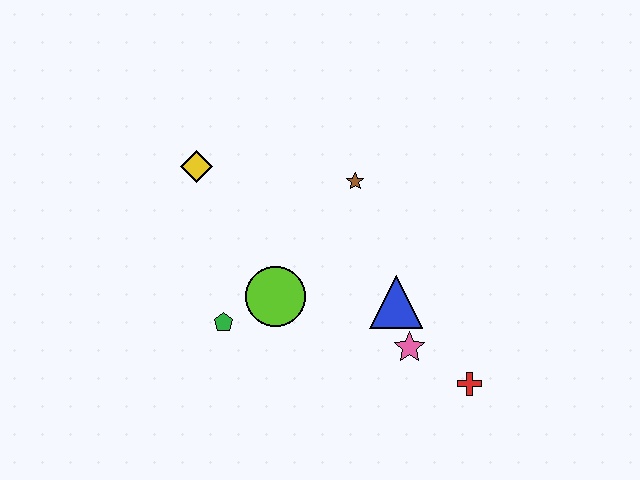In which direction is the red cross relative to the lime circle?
The red cross is to the right of the lime circle.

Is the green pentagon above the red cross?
Yes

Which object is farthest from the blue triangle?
The yellow diamond is farthest from the blue triangle.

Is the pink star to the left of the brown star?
No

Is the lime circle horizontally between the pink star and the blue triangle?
No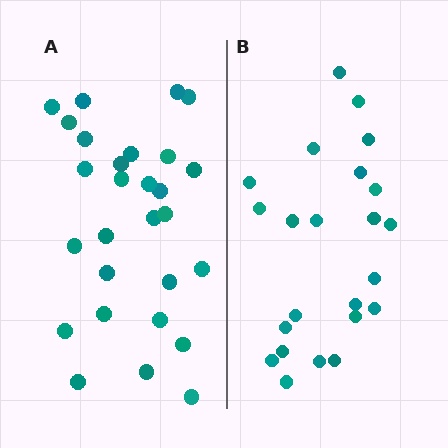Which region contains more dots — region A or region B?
Region A (the left region) has more dots.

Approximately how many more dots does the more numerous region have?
Region A has about 5 more dots than region B.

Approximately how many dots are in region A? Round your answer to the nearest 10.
About 30 dots. (The exact count is 28, which rounds to 30.)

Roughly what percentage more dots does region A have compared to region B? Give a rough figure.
About 20% more.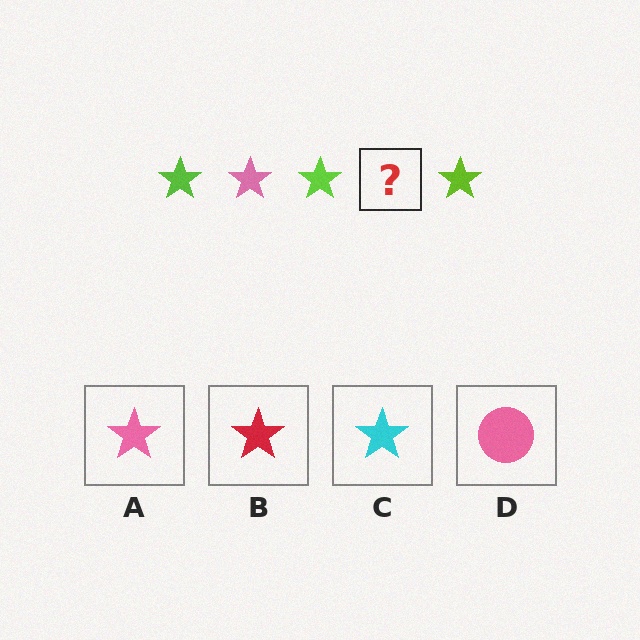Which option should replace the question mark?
Option A.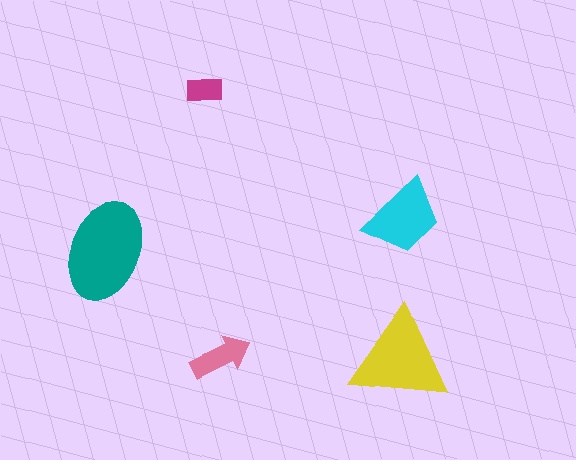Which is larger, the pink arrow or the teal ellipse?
The teal ellipse.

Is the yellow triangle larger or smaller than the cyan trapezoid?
Larger.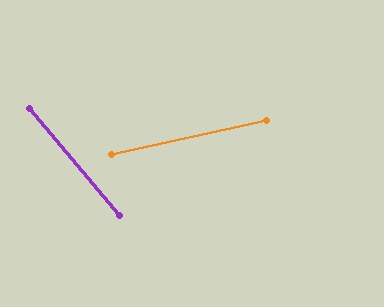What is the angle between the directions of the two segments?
Approximately 62 degrees.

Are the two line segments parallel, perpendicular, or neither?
Neither parallel nor perpendicular — they differ by about 62°.